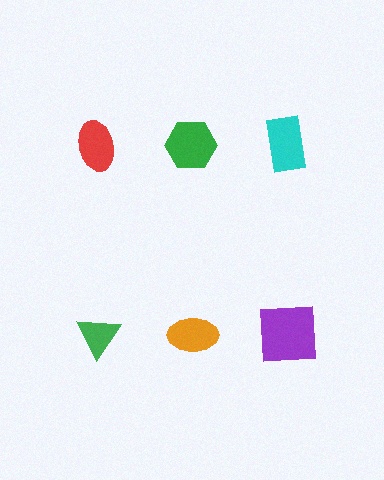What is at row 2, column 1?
A green triangle.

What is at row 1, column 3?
A cyan rectangle.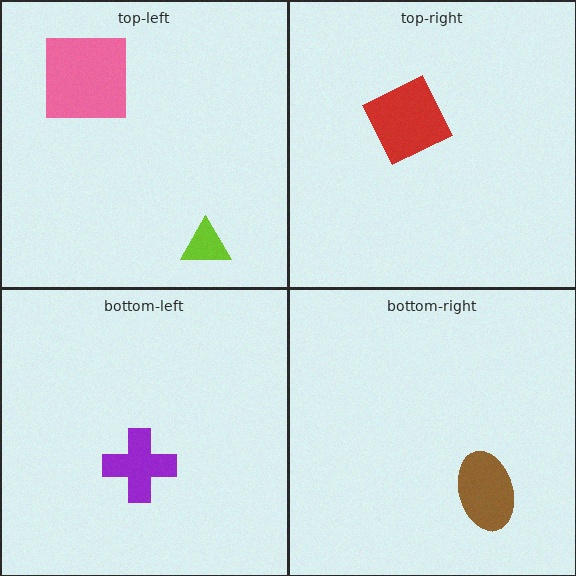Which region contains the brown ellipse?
The bottom-right region.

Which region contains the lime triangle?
The top-left region.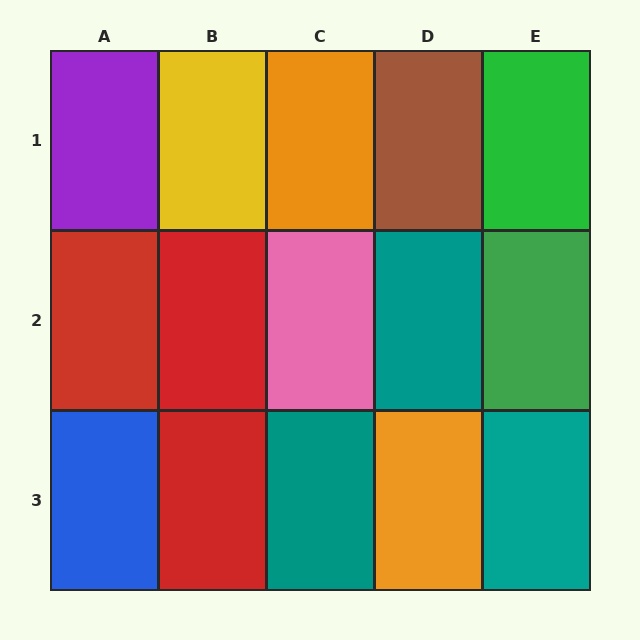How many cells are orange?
2 cells are orange.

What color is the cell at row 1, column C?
Orange.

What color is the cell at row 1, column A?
Purple.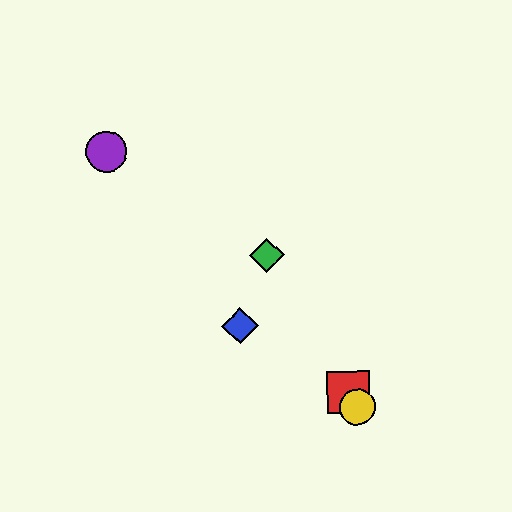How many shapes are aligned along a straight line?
3 shapes (the red square, the green diamond, the yellow circle) are aligned along a straight line.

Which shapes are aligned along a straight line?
The red square, the green diamond, the yellow circle are aligned along a straight line.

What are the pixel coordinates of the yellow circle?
The yellow circle is at (358, 407).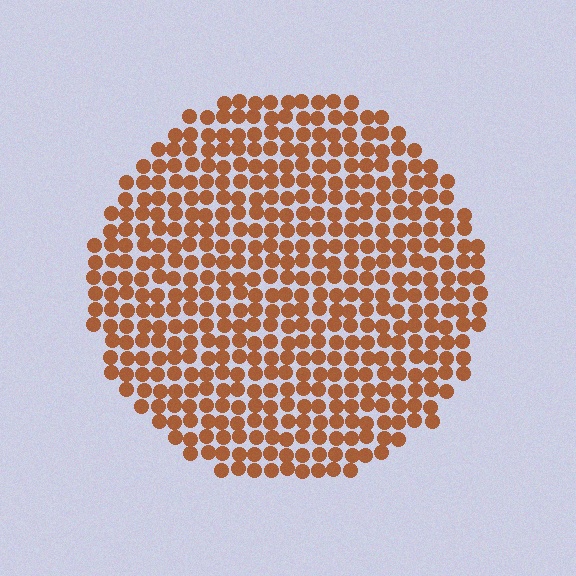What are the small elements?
The small elements are circles.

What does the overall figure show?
The overall figure shows a circle.